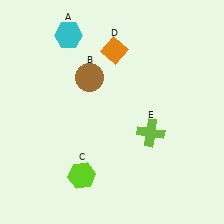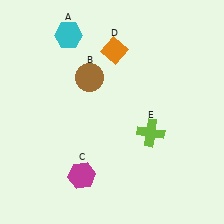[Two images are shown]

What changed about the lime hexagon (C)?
In Image 1, C is lime. In Image 2, it changed to magenta.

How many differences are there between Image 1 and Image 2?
There is 1 difference between the two images.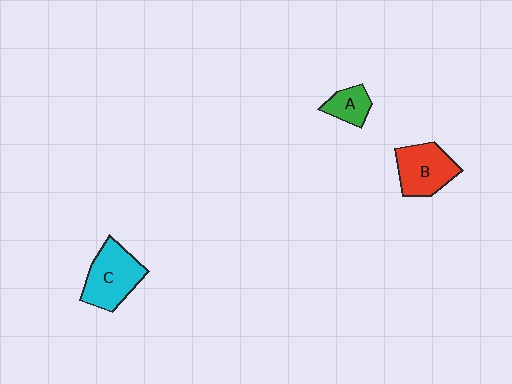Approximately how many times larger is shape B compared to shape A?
Approximately 1.9 times.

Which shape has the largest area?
Shape C (cyan).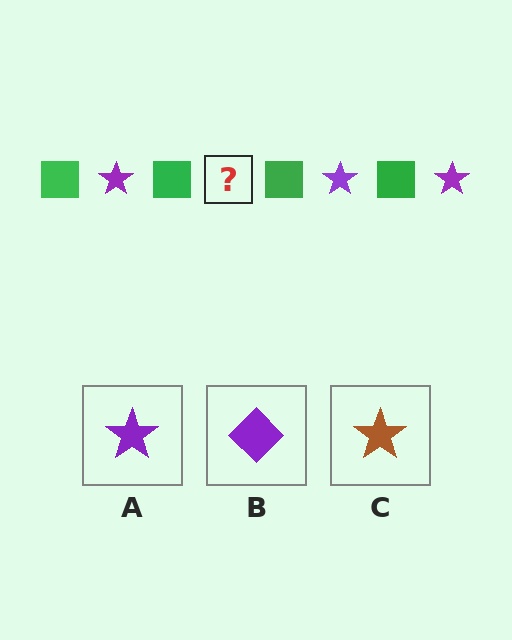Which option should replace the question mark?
Option A.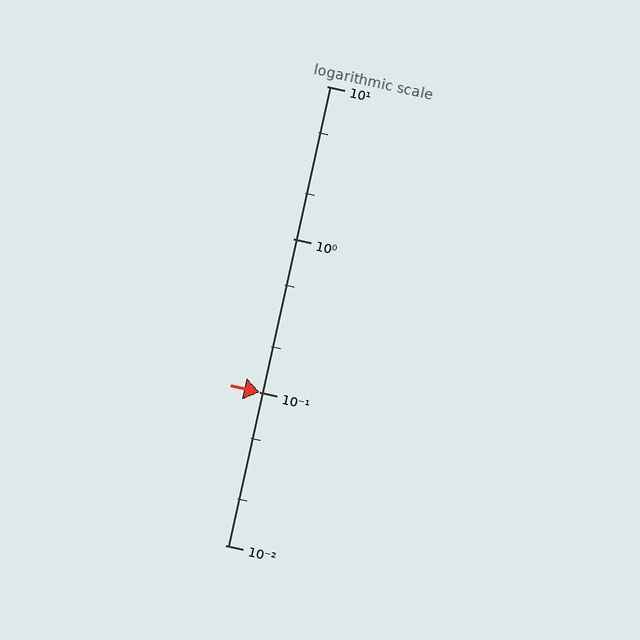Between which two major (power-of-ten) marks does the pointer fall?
The pointer is between 0.1 and 1.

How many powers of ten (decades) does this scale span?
The scale spans 3 decades, from 0.01 to 10.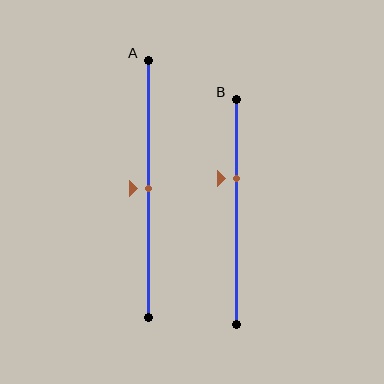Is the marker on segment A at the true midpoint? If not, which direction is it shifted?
Yes, the marker on segment A is at the true midpoint.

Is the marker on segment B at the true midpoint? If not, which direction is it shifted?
No, the marker on segment B is shifted upward by about 15% of the segment length.